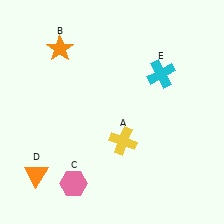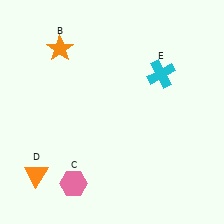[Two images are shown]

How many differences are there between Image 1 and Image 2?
There is 1 difference between the two images.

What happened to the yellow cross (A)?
The yellow cross (A) was removed in Image 2. It was in the bottom-right area of Image 1.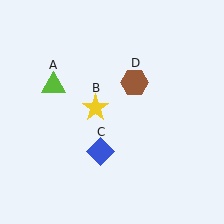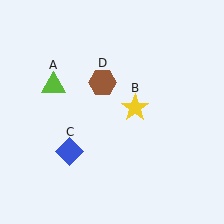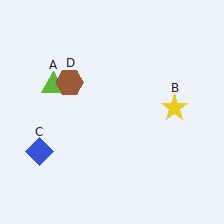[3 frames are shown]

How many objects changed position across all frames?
3 objects changed position: yellow star (object B), blue diamond (object C), brown hexagon (object D).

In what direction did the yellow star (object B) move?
The yellow star (object B) moved right.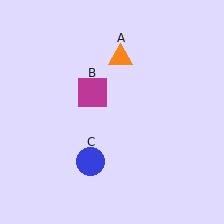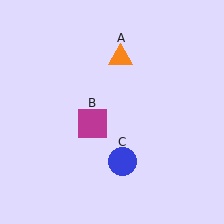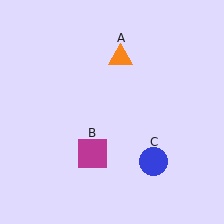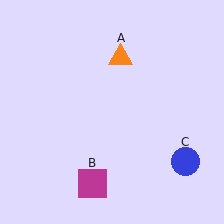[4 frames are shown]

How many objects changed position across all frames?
2 objects changed position: magenta square (object B), blue circle (object C).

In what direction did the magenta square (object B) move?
The magenta square (object B) moved down.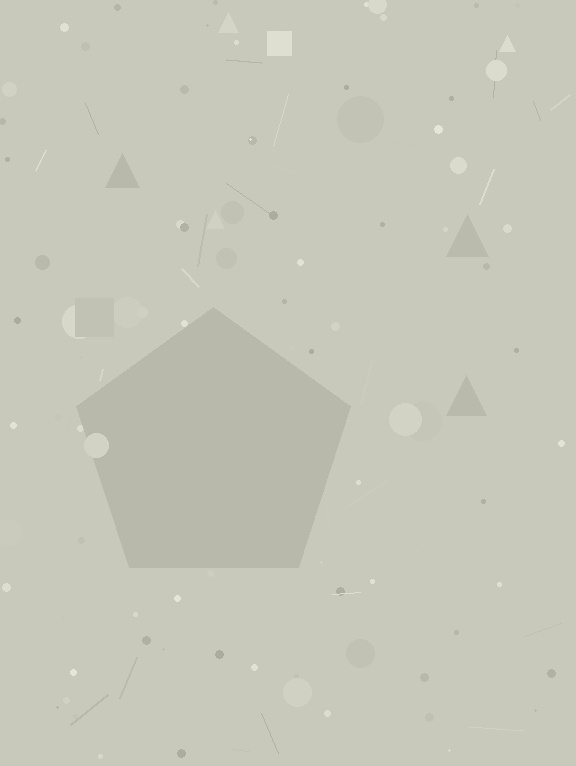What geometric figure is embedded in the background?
A pentagon is embedded in the background.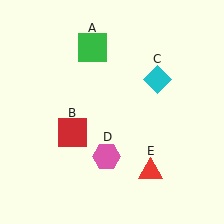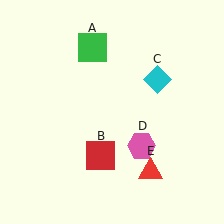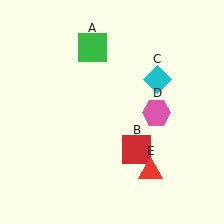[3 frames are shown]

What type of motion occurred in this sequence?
The red square (object B), pink hexagon (object D) rotated counterclockwise around the center of the scene.